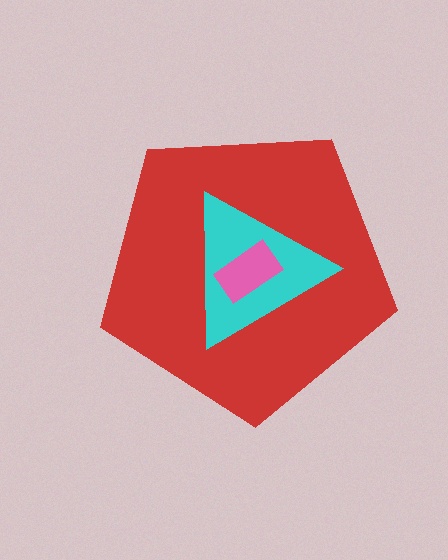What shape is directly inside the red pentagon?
The cyan triangle.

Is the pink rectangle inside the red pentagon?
Yes.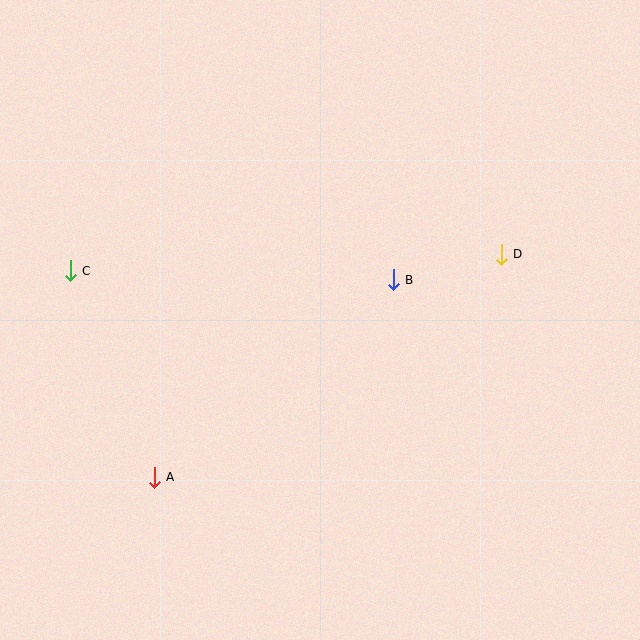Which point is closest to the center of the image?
Point B at (393, 280) is closest to the center.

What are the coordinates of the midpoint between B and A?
The midpoint between B and A is at (274, 378).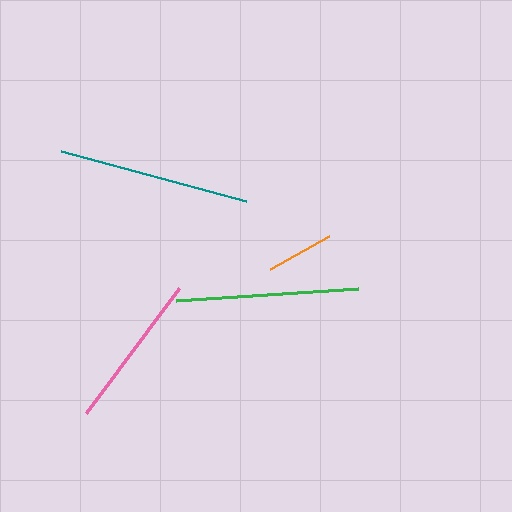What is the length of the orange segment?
The orange segment is approximately 68 pixels long.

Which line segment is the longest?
The teal line is the longest at approximately 191 pixels.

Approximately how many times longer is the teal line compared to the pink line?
The teal line is approximately 1.2 times the length of the pink line.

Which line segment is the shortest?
The orange line is the shortest at approximately 68 pixels.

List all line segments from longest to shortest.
From longest to shortest: teal, green, pink, orange.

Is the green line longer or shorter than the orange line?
The green line is longer than the orange line.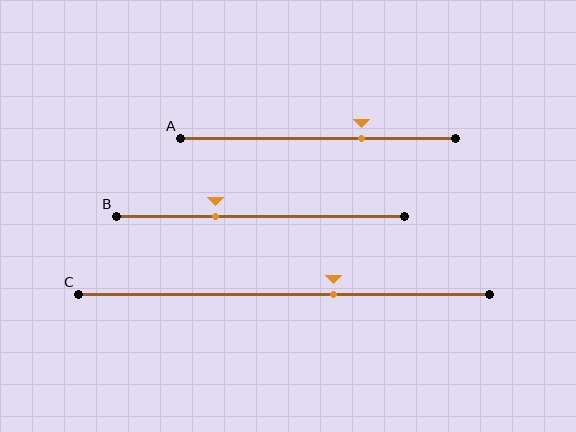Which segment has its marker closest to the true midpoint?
Segment C has its marker closest to the true midpoint.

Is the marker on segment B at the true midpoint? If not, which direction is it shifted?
No, the marker on segment B is shifted to the left by about 16% of the segment length.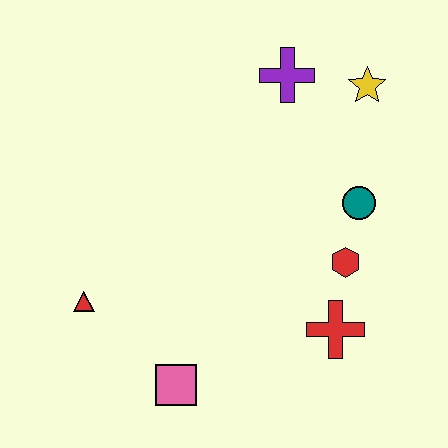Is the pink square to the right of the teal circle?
No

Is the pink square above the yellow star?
No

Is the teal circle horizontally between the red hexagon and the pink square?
No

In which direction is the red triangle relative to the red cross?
The red triangle is to the left of the red cross.